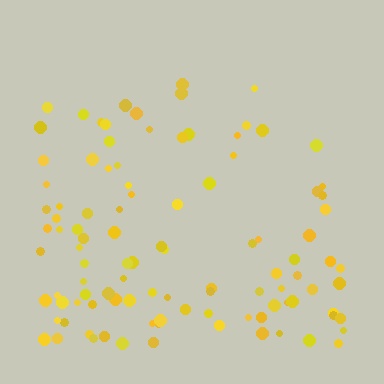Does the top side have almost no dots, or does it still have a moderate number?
Still a moderate number, just noticeably fewer than the bottom.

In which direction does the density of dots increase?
From top to bottom, with the bottom side densest.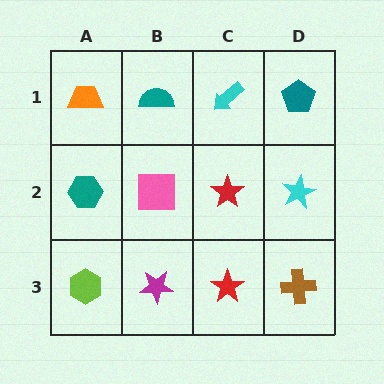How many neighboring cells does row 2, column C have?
4.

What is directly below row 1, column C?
A red star.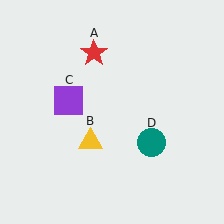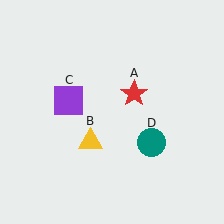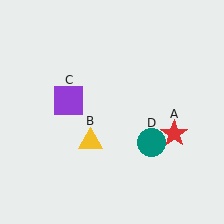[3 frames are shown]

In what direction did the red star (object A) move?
The red star (object A) moved down and to the right.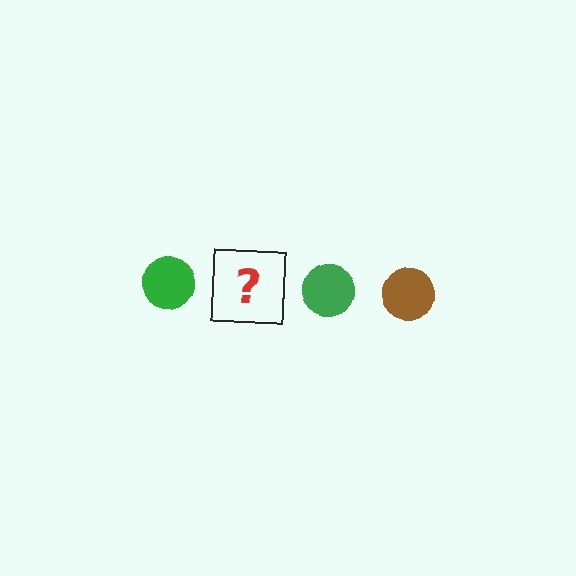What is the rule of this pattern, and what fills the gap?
The rule is that the pattern cycles through green, brown circles. The gap should be filled with a brown circle.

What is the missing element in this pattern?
The missing element is a brown circle.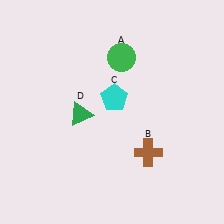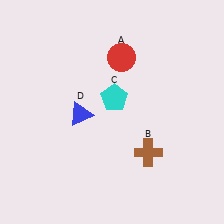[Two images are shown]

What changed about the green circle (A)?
In Image 1, A is green. In Image 2, it changed to red.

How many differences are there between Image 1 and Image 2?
There are 2 differences between the two images.